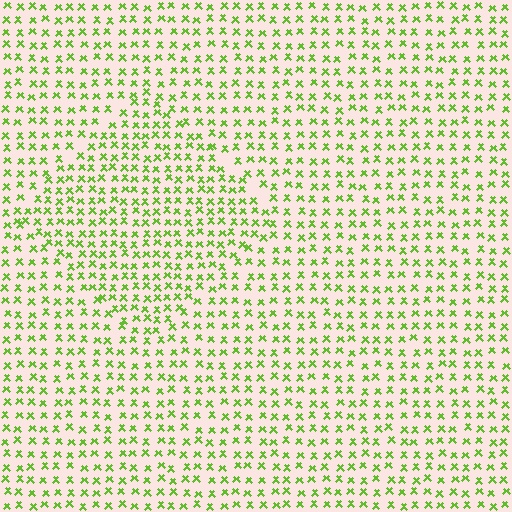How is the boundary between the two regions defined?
The boundary is defined by a change in element density (approximately 1.4x ratio). All elements are the same color, size, and shape.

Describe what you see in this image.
The image contains small lime elements arranged at two different densities. A diamond-shaped region is visible where the elements are more densely packed than the surrounding area.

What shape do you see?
I see a diamond.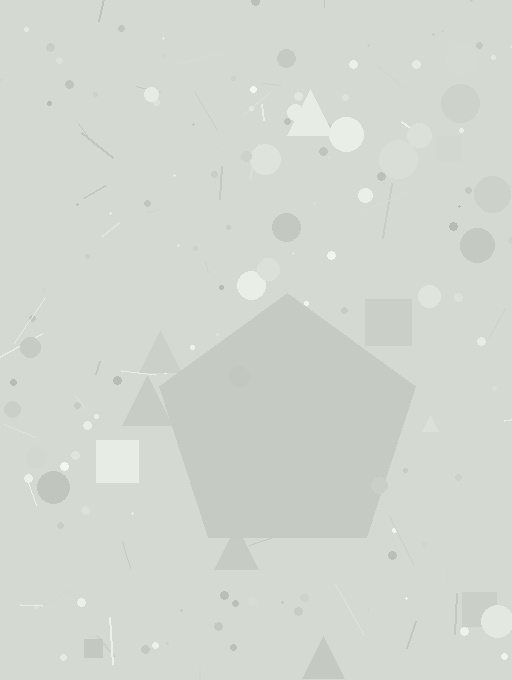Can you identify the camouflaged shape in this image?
The camouflaged shape is a pentagon.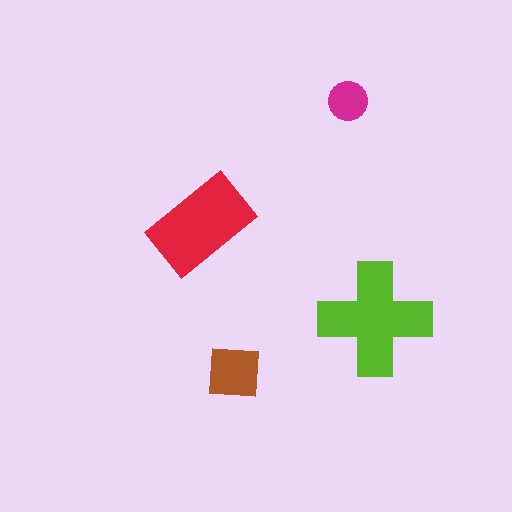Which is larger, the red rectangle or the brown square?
The red rectangle.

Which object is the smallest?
The magenta circle.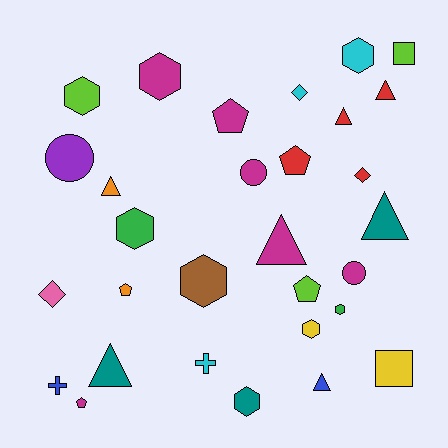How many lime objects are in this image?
There are 3 lime objects.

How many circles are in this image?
There are 3 circles.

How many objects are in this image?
There are 30 objects.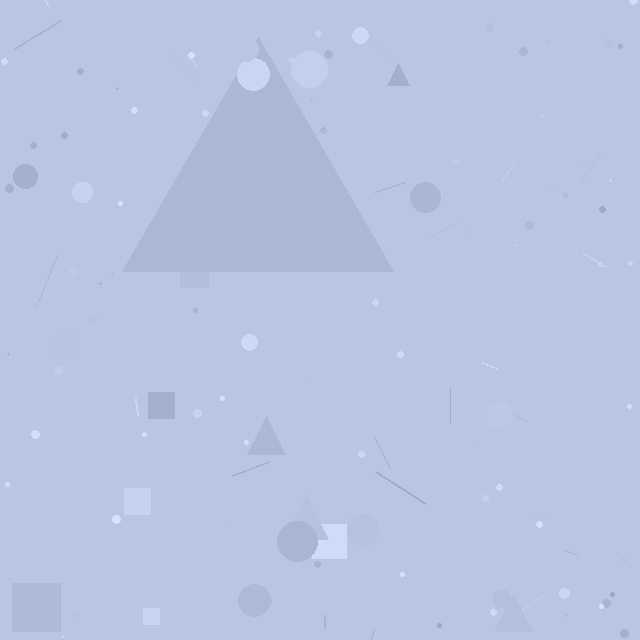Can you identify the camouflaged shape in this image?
The camouflaged shape is a triangle.